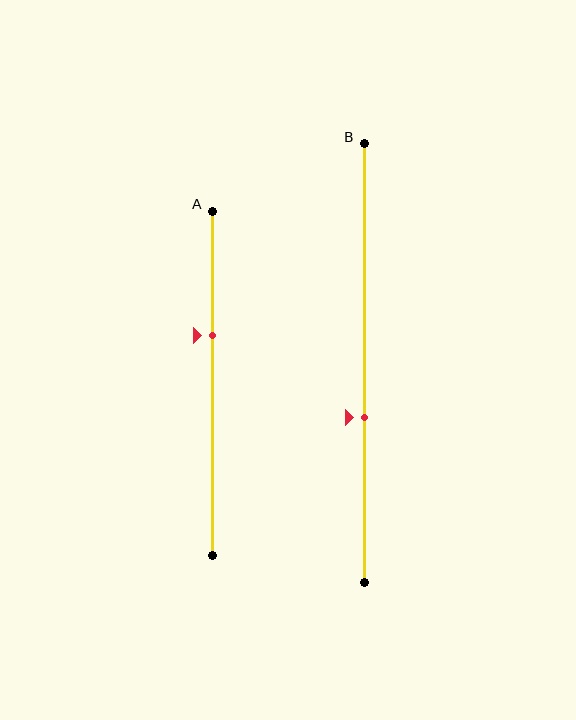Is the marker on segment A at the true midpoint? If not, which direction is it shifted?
No, the marker on segment A is shifted upward by about 14% of the segment length.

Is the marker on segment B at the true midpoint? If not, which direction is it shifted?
No, the marker on segment B is shifted downward by about 12% of the segment length.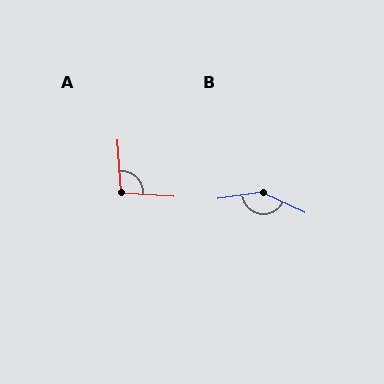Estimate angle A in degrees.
Approximately 97 degrees.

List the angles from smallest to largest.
A (97°), B (146°).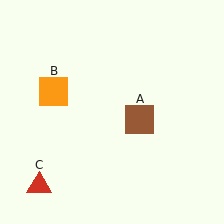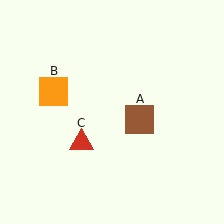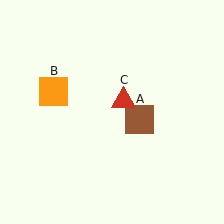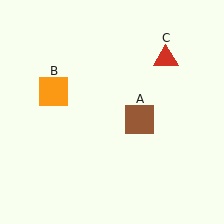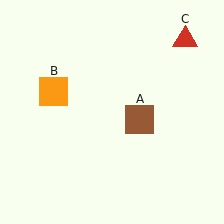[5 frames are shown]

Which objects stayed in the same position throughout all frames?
Brown square (object A) and orange square (object B) remained stationary.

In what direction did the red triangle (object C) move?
The red triangle (object C) moved up and to the right.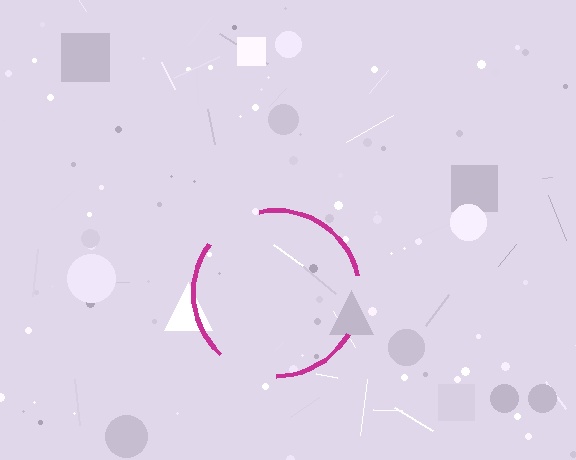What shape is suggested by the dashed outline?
The dashed outline suggests a circle.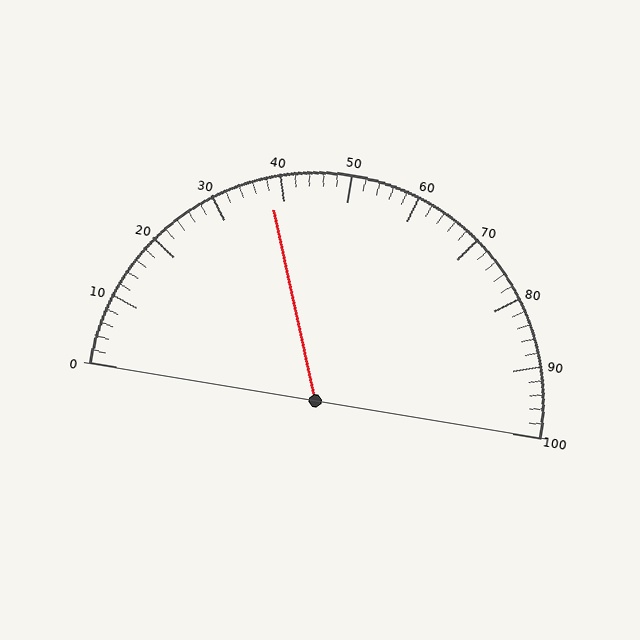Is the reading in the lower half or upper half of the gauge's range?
The reading is in the lower half of the range (0 to 100).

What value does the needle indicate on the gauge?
The needle indicates approximately 38.